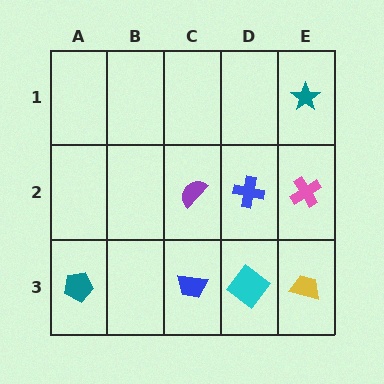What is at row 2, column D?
A blue cross.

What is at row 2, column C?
A purple semicircle.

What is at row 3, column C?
A blue trapezoid.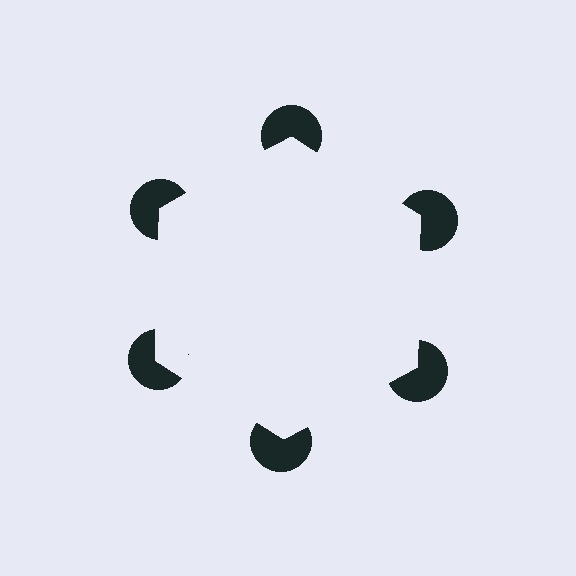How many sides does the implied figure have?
6 sides.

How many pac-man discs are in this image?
There are 6 — one at each vertex of the illusory hexagon.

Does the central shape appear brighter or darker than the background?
It typically appears slightly brighter than the background, even though no actual brightness change is drawn.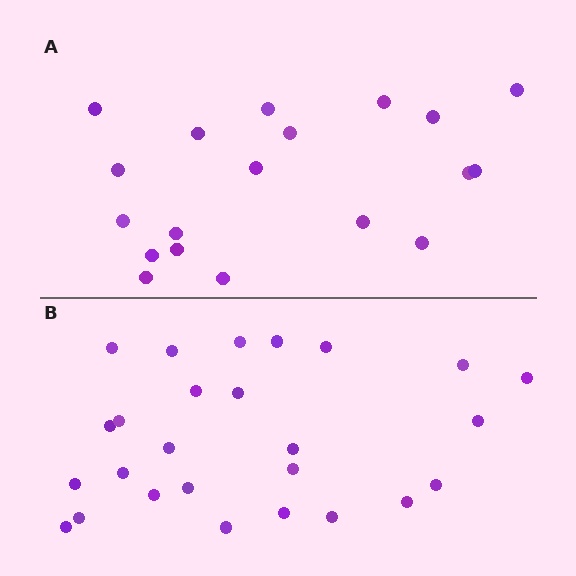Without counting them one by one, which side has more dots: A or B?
Region B (the bottom region) has more dots.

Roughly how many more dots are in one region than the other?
Region B has roughly 8 or so more dots than region A.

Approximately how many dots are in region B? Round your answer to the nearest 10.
About 30 dots. (The exact count is 26, which rounds to 30.)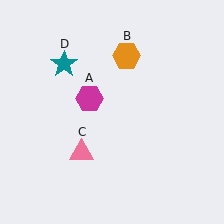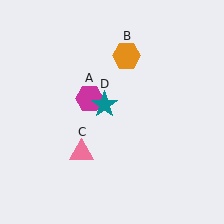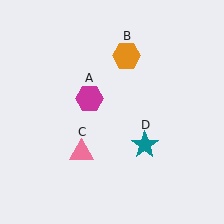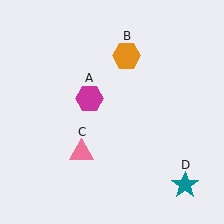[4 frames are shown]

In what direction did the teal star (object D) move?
The teal star (object D) moved down and to the right.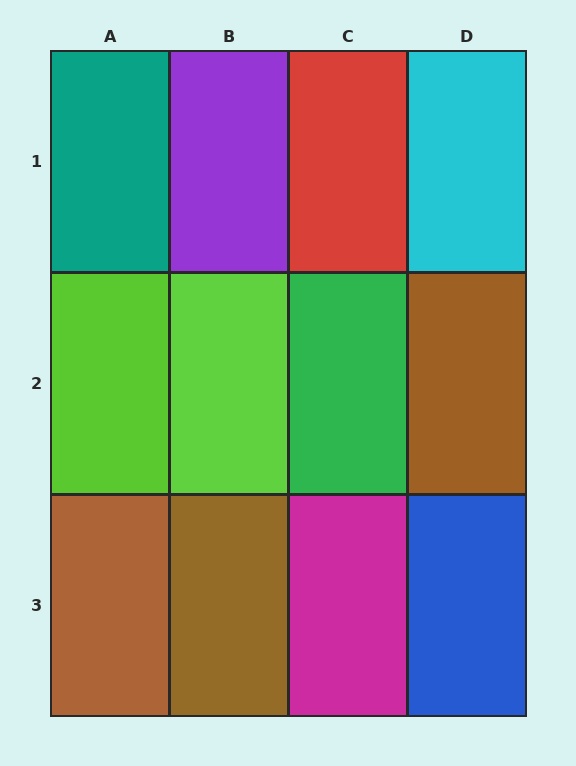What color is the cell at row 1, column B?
Purple.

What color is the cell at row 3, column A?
Brown.